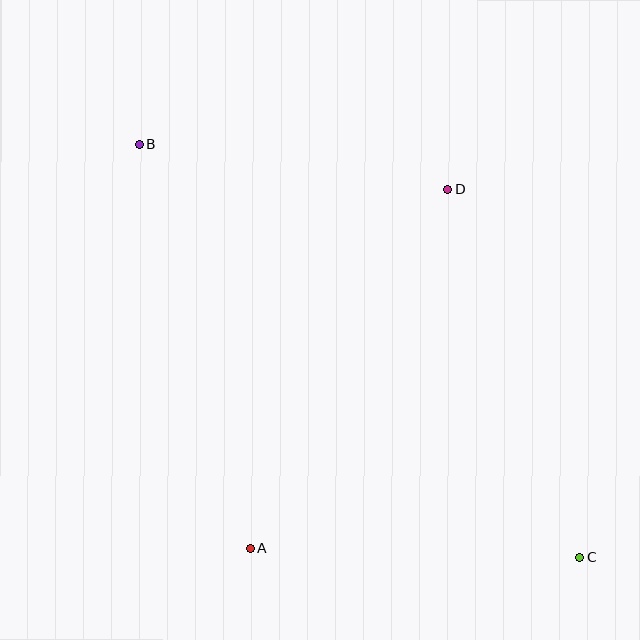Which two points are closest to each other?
Points B and D are closest to each other.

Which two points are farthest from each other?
Points B and C are farthest from each other.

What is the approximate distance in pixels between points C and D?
The distance between C and D is approximately 390 pixels.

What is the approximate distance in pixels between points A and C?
The distance between A and C is approximately 330 pixels.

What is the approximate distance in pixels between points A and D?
The distance between A and D is approximately 409 pixels.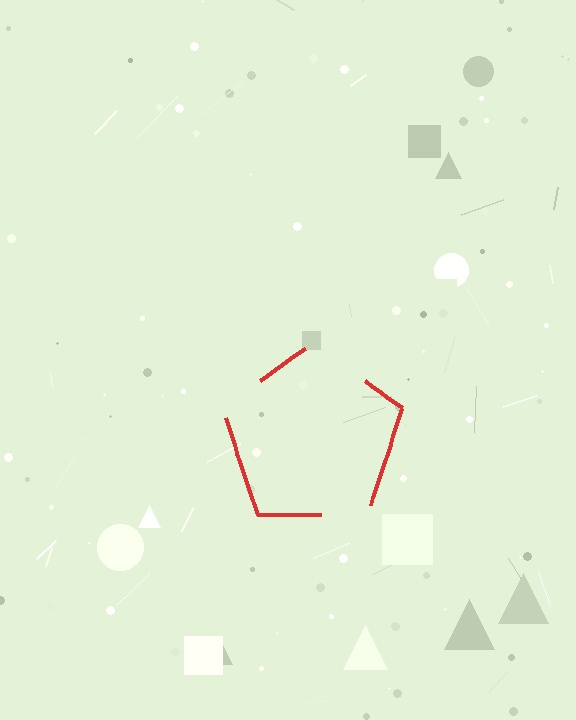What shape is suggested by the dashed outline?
The dashed outline suggests a pentagon.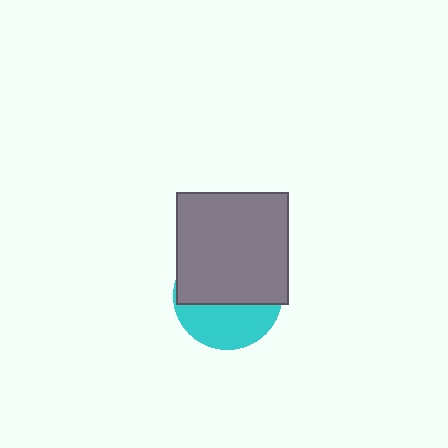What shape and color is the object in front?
The object in front is a gray square.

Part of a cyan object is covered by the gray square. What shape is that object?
It is a circle.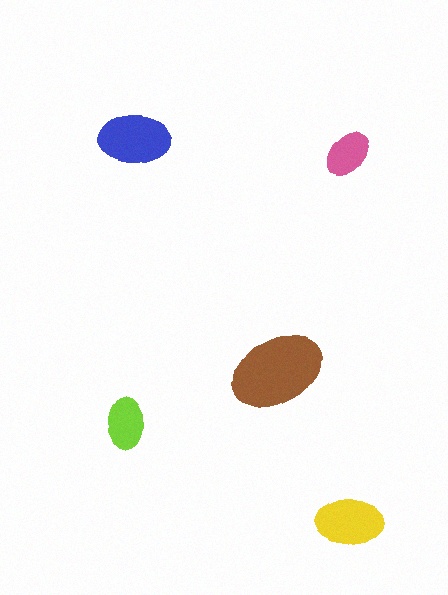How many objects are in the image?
There are 5 objects in the image.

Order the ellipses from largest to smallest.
the brown one, the blue one, the yellow one, the lime one, the pink one.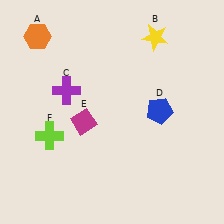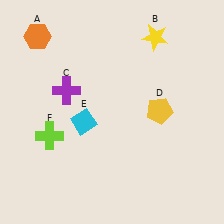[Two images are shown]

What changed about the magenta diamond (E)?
In Image 1, E is magenta. In Image 2, it changed to cyan.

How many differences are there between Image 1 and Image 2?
There are 2 differences between the two images.